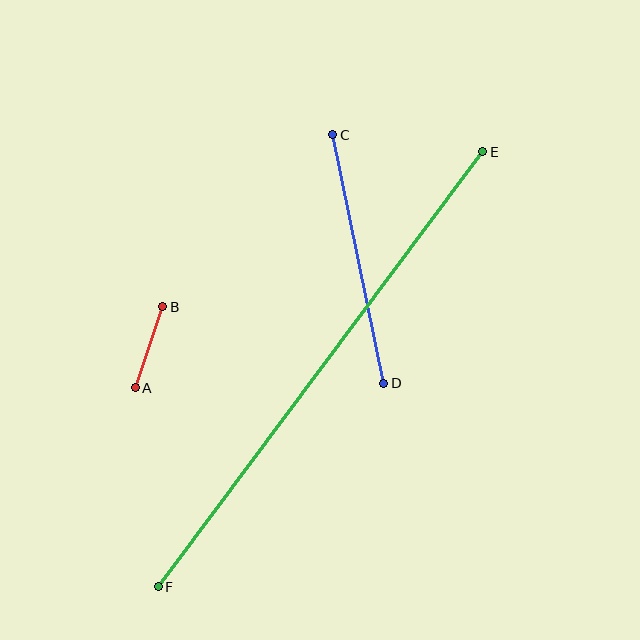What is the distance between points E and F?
The distance is approximately 543 pixels.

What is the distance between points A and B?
The distance is approximately 85 pixels.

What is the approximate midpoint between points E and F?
The midpoint is at approximately (320, 369) pixels.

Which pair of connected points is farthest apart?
Points E and F are farthest apart.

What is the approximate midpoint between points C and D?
The midpoint is at approximately (358, 259) pixels.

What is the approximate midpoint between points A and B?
The midpoint is at approximately (149, 347) pixels.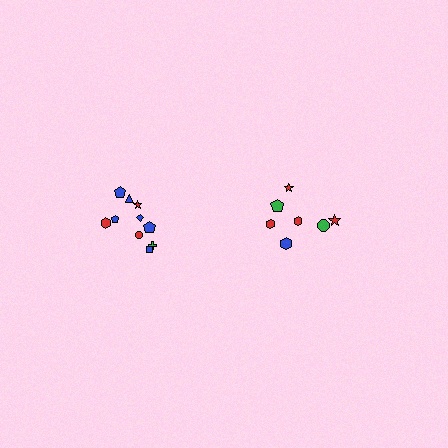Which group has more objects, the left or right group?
The left group.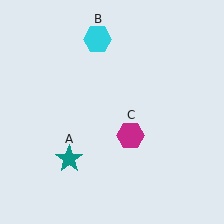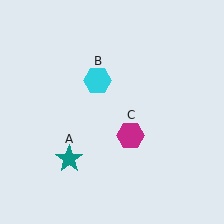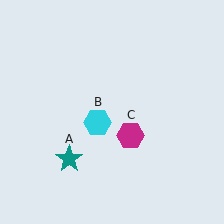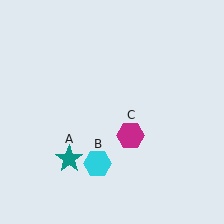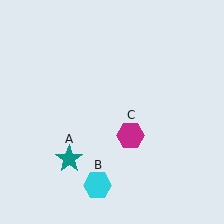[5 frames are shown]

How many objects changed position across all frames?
1 object changed position: cyan hexagon (object B).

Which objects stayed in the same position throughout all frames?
Teal star (object A) and magenta hexagon (object C) remained stationary.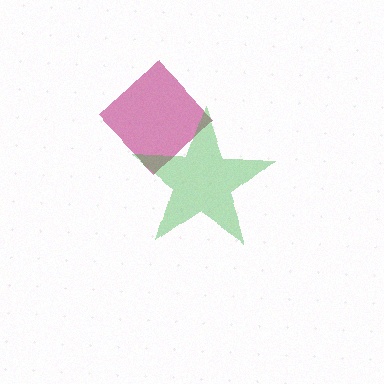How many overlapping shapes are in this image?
There are 2 overlapping shapes in the image.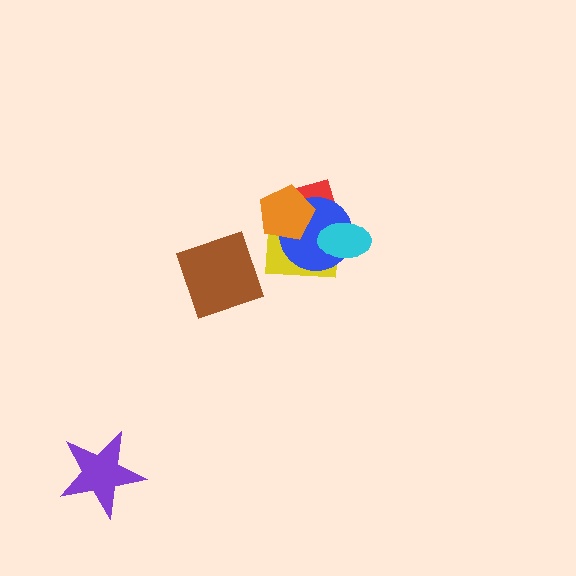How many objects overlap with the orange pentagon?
3 objects overlap with the orange pentagon.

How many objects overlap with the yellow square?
4 objects overlap with the yellow square.